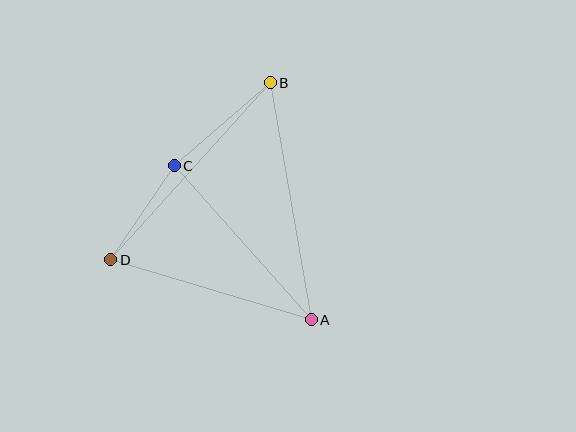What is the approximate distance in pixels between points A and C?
The distance between A and C is approximately 206 pixels.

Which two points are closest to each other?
Points C and D are closest to each other.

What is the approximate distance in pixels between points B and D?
The distance between B and D is approximately 238 pixels.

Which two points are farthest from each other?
Points A and B are farthest from each other.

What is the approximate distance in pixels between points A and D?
The distance between A and D is approximately 210 pixels.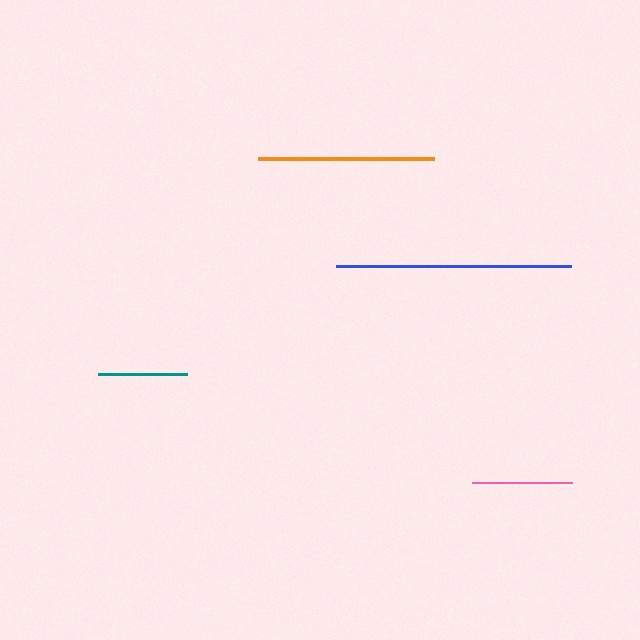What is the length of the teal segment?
The teal segment is approximately 89 pixels long.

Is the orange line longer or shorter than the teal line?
The orange line is longer than the teal line.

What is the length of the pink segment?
The pink segment is approximately 101 pixels long.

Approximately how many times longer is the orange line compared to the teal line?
The orange line is approximately 2.0 times the length of the teal line.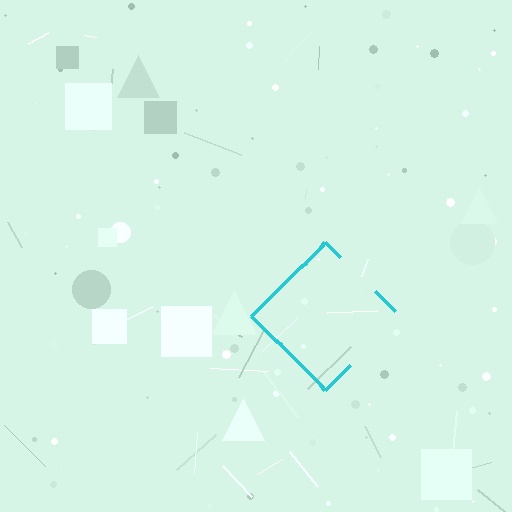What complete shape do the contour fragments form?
The contour fragments form a diamond.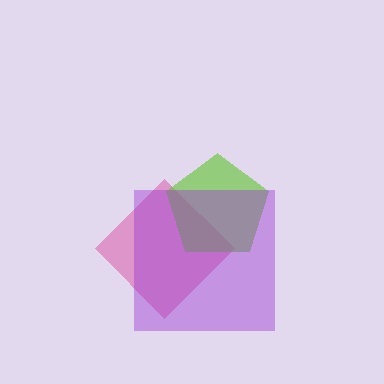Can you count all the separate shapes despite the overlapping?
Yes, there are 3 separate shapes.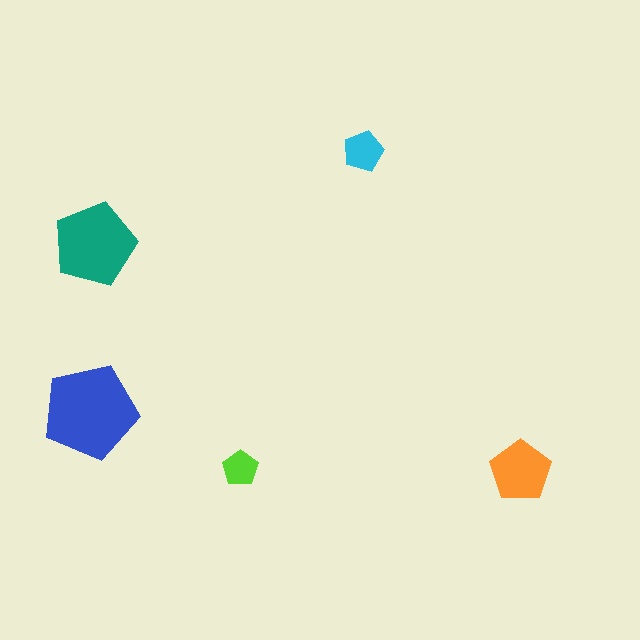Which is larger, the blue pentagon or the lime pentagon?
The blue one.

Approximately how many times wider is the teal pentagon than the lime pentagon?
About 2.5 times wider.